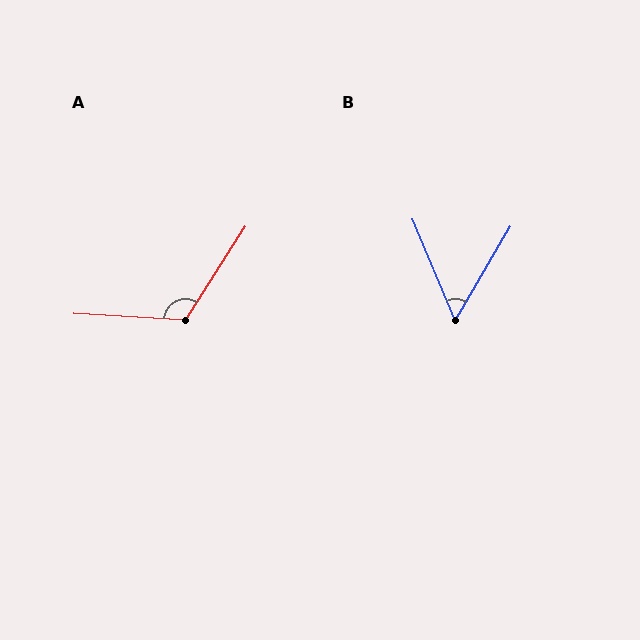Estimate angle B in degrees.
Approximately 53 degrees.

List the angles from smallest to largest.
B (53°), A (119°).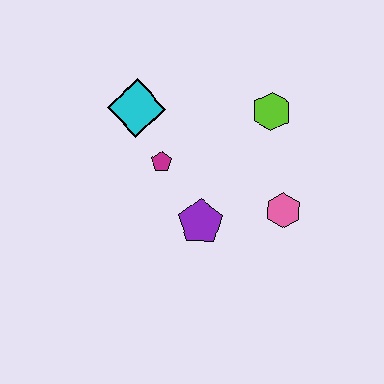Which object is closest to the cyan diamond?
The magenta pentagon is closest to the cyan diamond.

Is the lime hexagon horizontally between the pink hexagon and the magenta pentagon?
Yes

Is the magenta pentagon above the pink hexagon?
Yes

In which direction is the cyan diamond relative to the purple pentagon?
The cyan diamond is above the purple pentagon.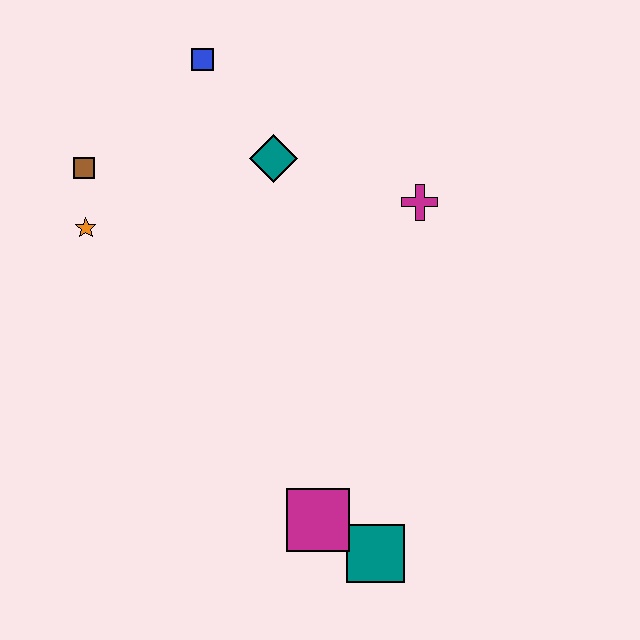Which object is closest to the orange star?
The brown square is closest to the orange star.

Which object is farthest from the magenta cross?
The teal square is farthest from the magenta cross.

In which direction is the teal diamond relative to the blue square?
The teal diamond is below the blue square.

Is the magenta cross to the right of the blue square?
Yes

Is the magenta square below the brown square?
Yes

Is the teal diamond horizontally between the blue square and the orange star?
No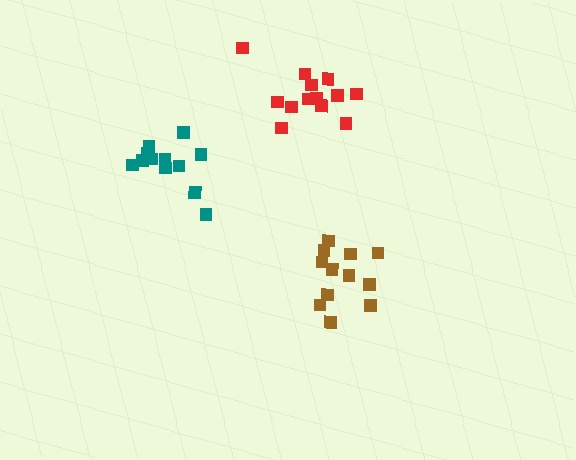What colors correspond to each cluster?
The clusters are colored: brown, teal, red.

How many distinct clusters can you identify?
There are 3 distinct clusters.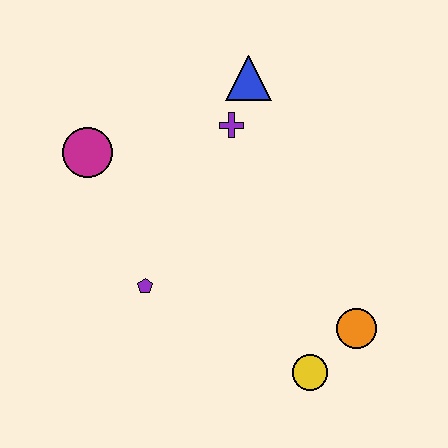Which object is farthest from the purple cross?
The yellow circle is farthest from the purple cross.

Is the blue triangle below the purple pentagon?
No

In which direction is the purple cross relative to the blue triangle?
The purple cross is below the blue triangle.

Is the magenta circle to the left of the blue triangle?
Yes